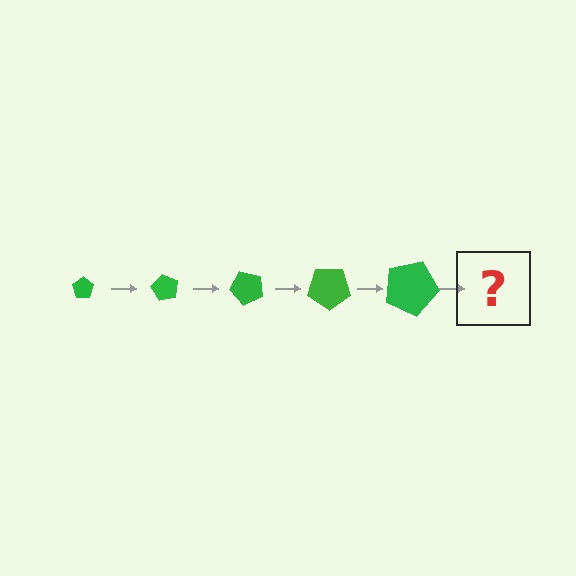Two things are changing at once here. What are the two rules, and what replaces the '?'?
The two rules are that the pentagon grows larger each step and it rotates 60 degrees each step. The '?' should be a pentagon, larger than the previous one and rotated 300 degrees from the start.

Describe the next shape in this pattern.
It should be a pentagon, larger than the previous one and rotated 300 degrees from the start.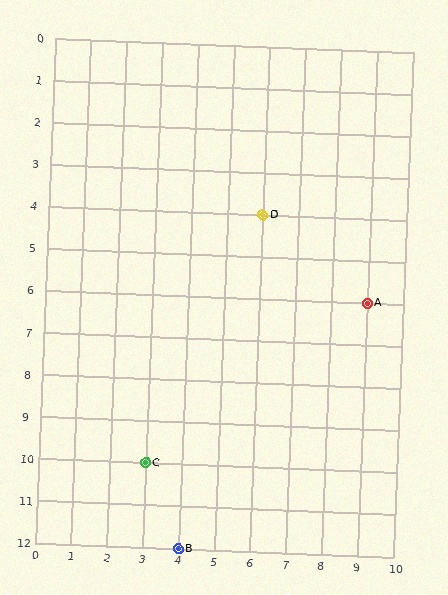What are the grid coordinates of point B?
Point B is at grid coordinates (4, 12).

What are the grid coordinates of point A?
Point A is at grid coordinates (9, 6).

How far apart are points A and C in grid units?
Points A and C are 6 columns and 4 rows apart (about 7.2 grid units diagonally).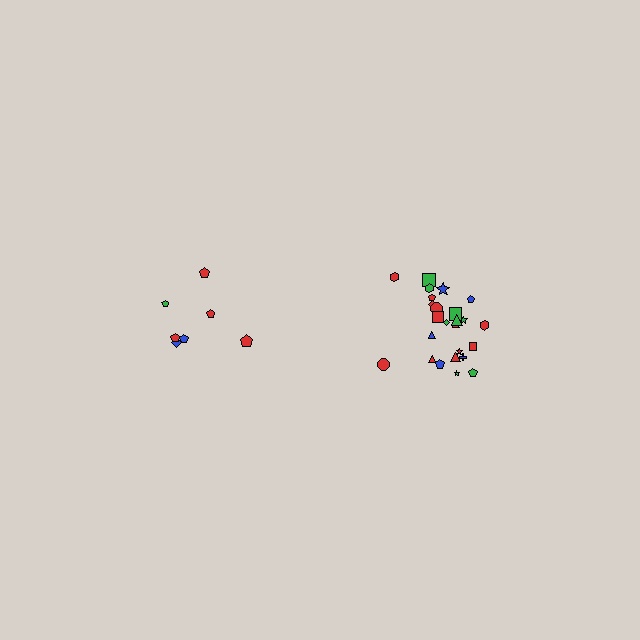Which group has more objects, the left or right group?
The right group.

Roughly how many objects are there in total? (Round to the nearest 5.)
Roughly 30 objects in total.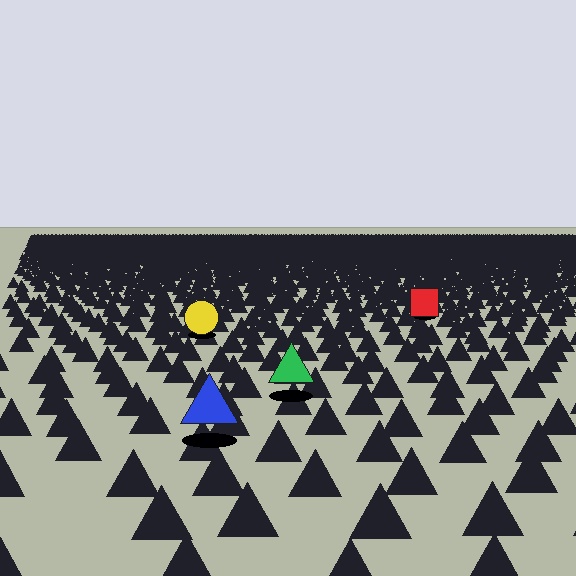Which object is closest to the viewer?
The blue triangle is closest. The texture marks near it are larger and more spread out.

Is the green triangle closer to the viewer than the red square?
Yes. The green triangle is closer — you can tell from the texture gradient: the ground texture is coarser near it.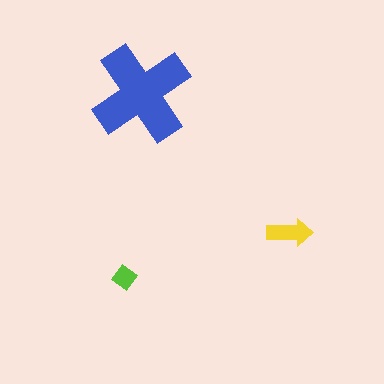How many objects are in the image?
There are 3 objects in the image.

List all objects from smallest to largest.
The lime diamond, the yellow arrow, the blue cross.